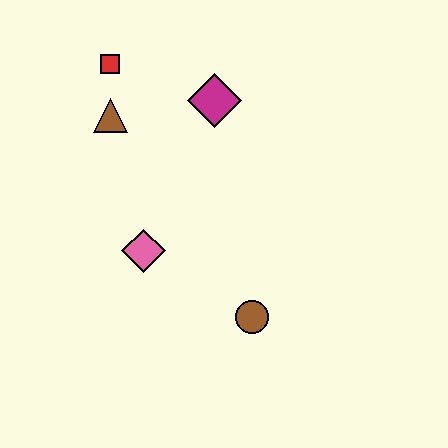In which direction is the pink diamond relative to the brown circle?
The pink diamond is to the left of the brown circle.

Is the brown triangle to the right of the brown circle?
No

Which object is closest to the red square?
The brown triangle is closest to the red square.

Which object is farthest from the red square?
The brown circle is farthest from the red square.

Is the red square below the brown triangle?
No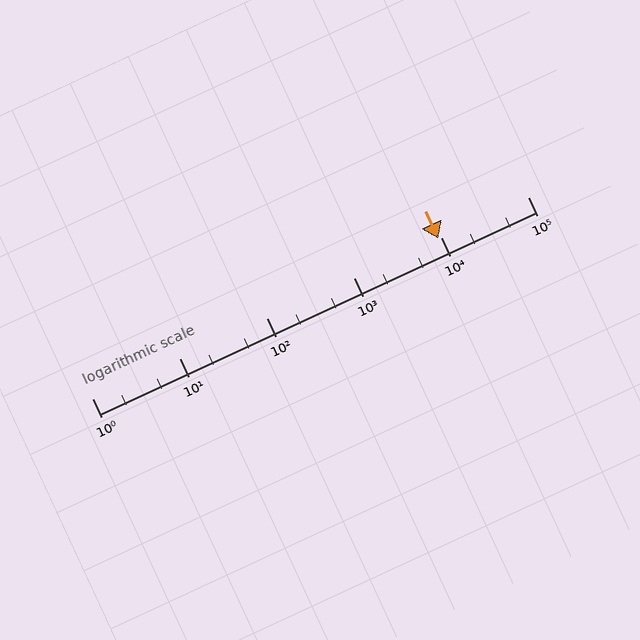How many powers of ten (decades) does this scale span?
The scale spans 5 decades, from 1 to 100000.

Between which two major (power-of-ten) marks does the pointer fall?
The pointer is between 1000 and 10000.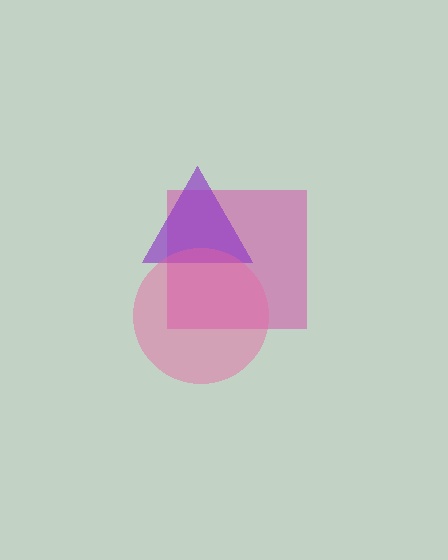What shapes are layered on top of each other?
The layered shapes are: a magenta square, a purple triangle, a pink circle.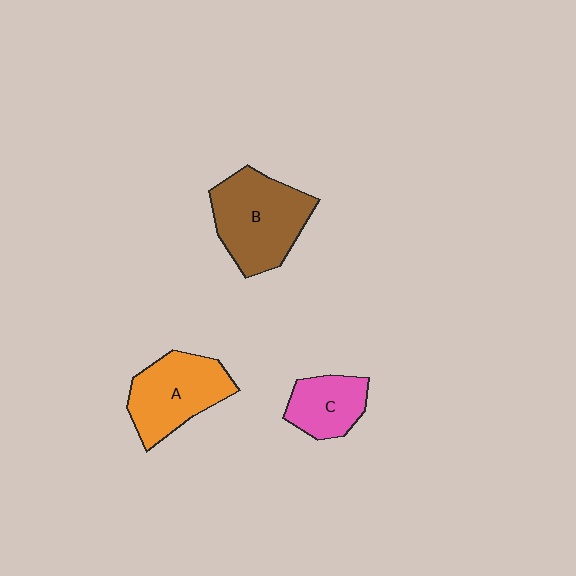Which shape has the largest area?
Shape B (brown).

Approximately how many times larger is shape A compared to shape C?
Approximately 1.5 times.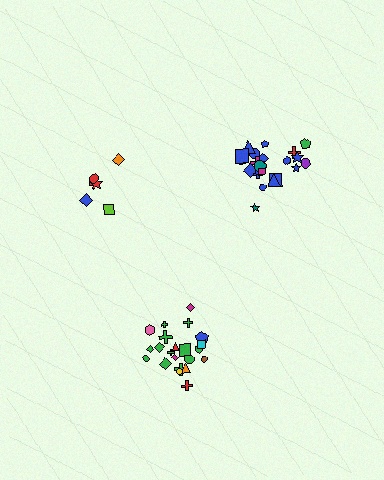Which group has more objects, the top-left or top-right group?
The top-right group.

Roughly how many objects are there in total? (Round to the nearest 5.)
Roughly 50 objects in total.